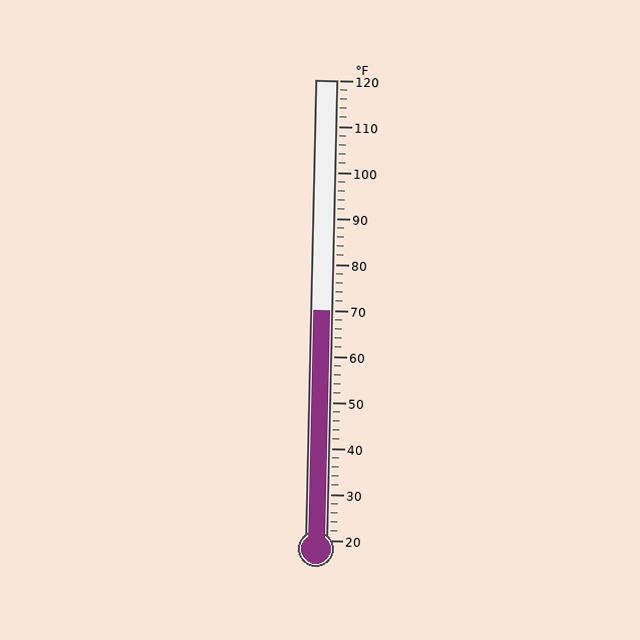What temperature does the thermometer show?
The thermometer shows approximately 70°F.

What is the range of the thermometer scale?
The thermometer scale ranges from 20°F to 120°F.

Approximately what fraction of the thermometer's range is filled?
The thermometer is filled to approximately 50% of its range.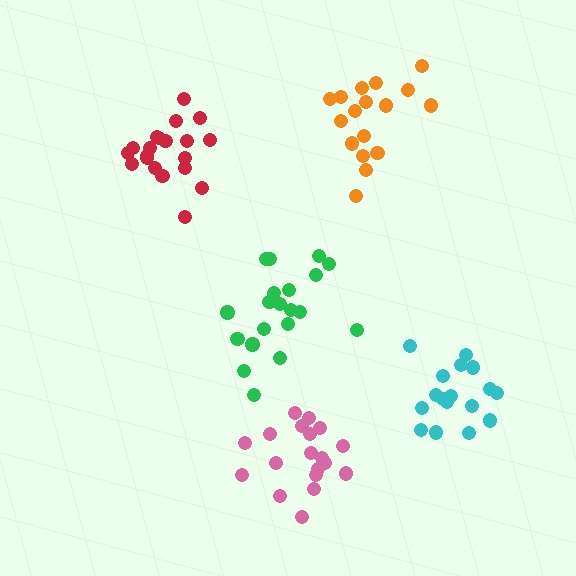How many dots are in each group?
Group 1: 20 dots, Group 2: 17 dots, Group 3: 20 dots, Group 4: 19 dots, Group 5: 17 dots (93 total).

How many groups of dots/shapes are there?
There are 5 groups.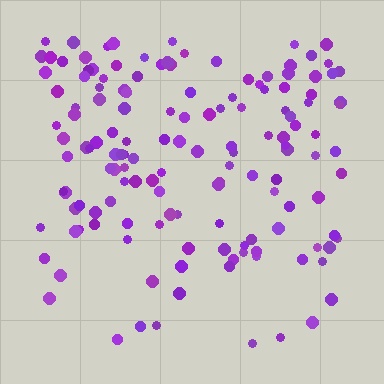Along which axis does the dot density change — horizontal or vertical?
Vertical.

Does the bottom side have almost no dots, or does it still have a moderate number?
Still a moderate number, just noticeably fewer than the top.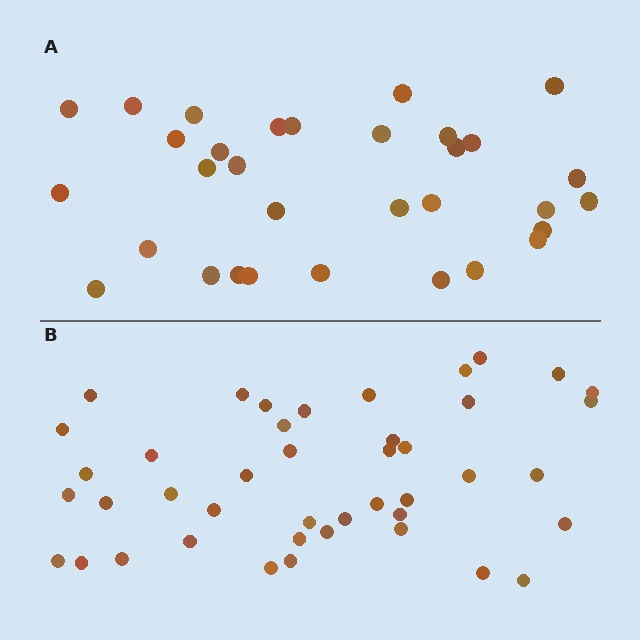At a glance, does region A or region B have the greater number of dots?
Region B (the bottom region) has more dots.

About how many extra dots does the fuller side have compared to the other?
Region B has roughly 12 or so more dots than region A.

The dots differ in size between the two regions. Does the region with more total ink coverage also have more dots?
No. Region A has more total ink coverage because its dots are larger, but region B actually contains more individual dots. Total area can be misleading — the number of items is what matters here.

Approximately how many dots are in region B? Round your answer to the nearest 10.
About 40 dots. (The exact count is 43, which rounds to 40.)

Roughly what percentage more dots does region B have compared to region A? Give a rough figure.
About 35% more.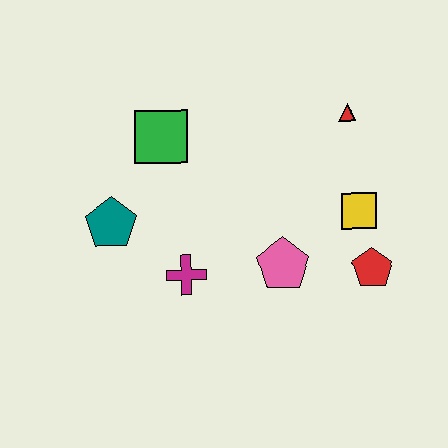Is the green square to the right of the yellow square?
No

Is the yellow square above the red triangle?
No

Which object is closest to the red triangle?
The yellow square is closest to the red triangle.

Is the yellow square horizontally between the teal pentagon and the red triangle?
No